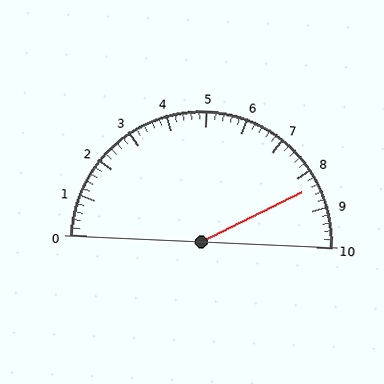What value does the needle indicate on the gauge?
The needle indicates approximately 8.4.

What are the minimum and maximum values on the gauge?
The gauge ranges from 0 to 10.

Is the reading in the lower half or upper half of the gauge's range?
The reading is in the upper half of the range (0 to 10).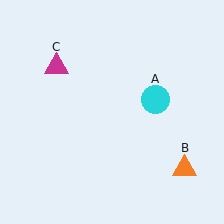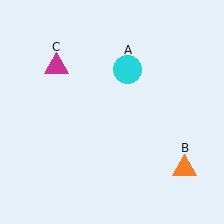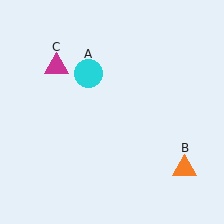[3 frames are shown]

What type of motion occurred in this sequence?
The cyan circle (object A) rotated counterclockwise around the center of the scene.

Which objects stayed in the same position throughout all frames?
Orange triangle (object B) and magenta triangle (object C) remained stationary.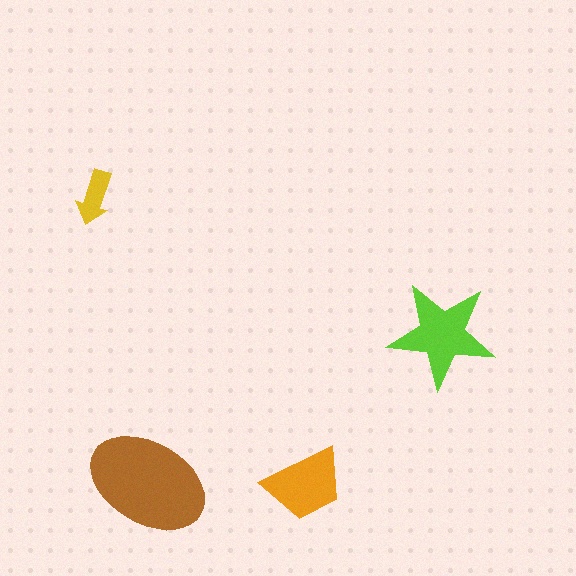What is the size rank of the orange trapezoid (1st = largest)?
3rd.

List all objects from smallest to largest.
The yellow arrow, the orange trapezoid, the lime star, the brown ellipse.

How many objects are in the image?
There are 4 objects in the image.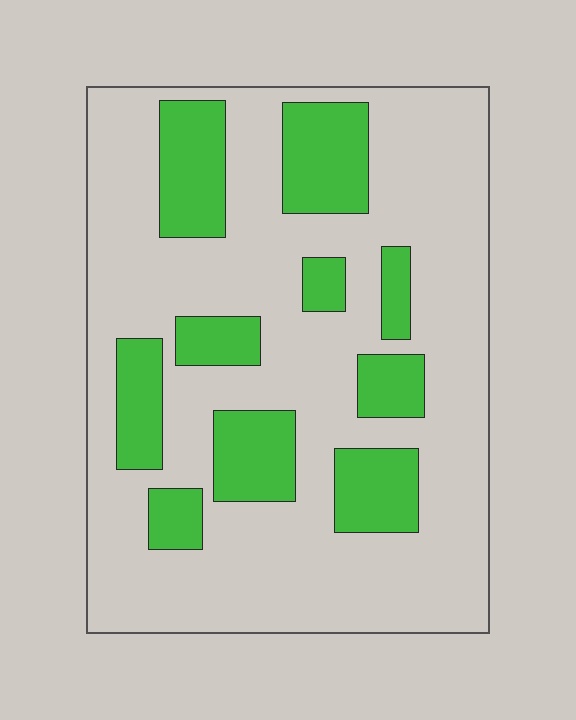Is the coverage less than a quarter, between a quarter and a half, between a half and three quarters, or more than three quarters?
Between a quarter and a half.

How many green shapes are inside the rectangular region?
10.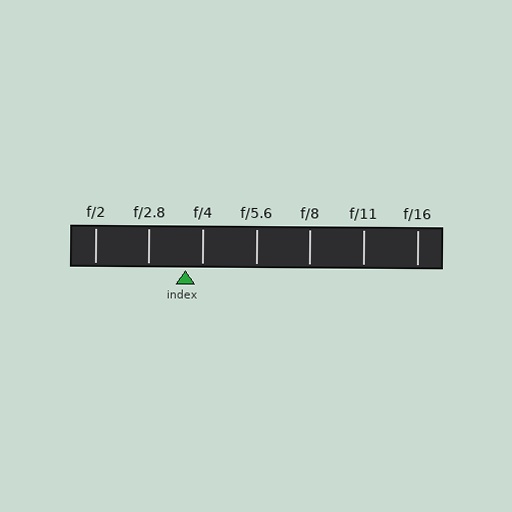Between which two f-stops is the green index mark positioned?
The index mark is between f/2.8 and f/4.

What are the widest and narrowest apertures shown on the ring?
The widest aperture shown is f/2 and the narrowest is f/16.